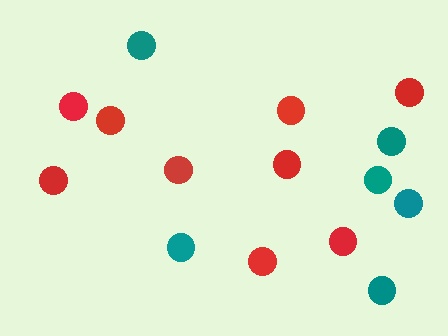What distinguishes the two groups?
There are 2 groups: one group of red circles (9) and one group of teal circles (6).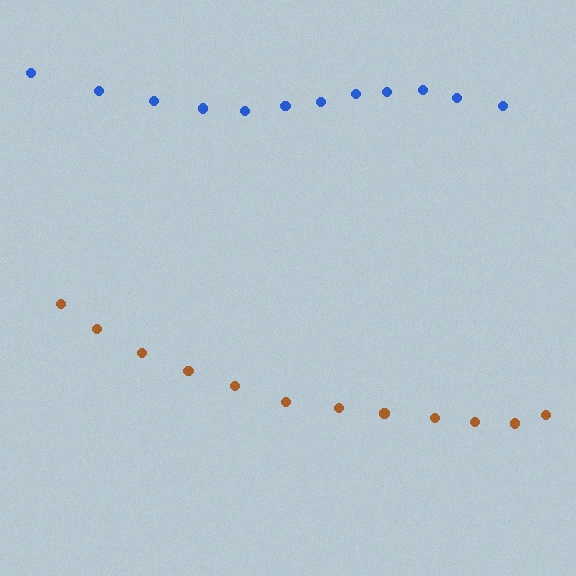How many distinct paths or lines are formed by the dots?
There are 2 distinct paths.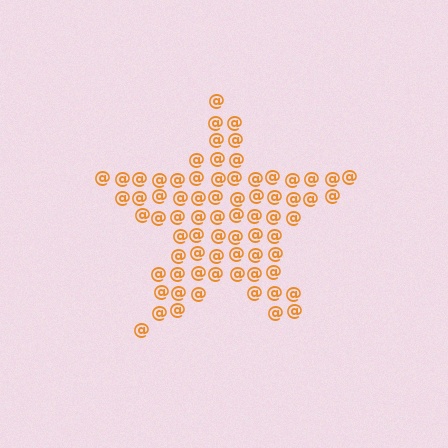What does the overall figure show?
The overall figure shows a star.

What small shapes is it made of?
It is made of small at signs.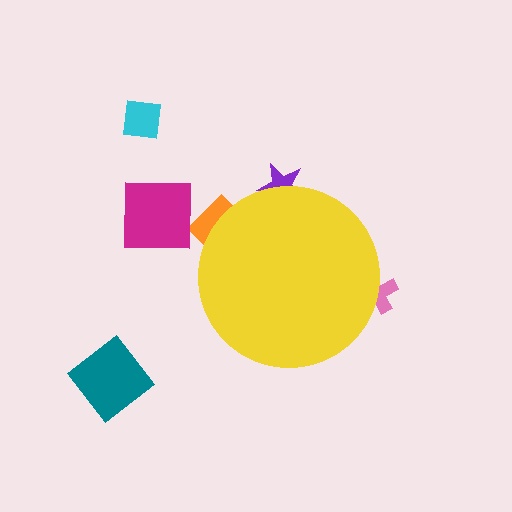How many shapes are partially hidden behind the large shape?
3 shapes are partially hidden.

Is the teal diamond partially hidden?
No, the teal diamond is fully visible.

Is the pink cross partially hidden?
Yes, the pink cross is partially hidden behind the yellow circle.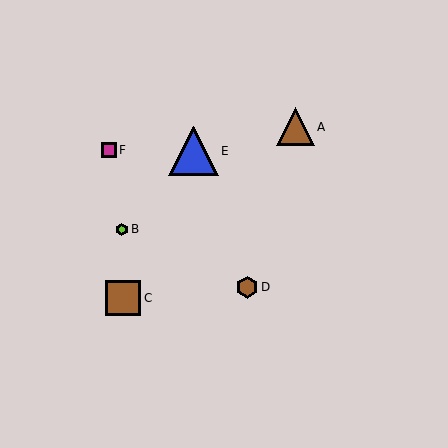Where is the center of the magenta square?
The center of the magenta square is at (109, 150).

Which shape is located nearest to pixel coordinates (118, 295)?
The brown square (labeled C) at (123, 298) is nearest to that location.